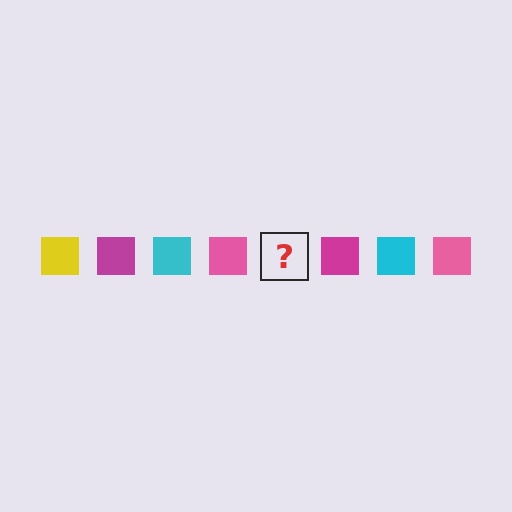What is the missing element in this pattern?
The missing element is a yellow square.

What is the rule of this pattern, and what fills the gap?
The rule is that the pattern cycles through yellow, magenta, cyan, pink squares. The gap should be filled with a yellow square.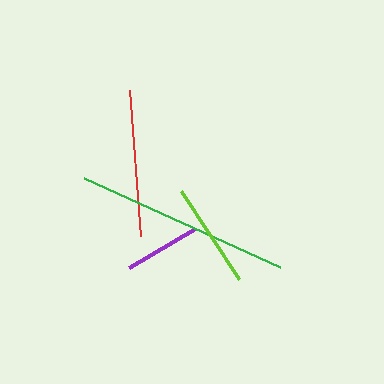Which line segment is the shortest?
The purple line is the shortest at approximately 76 pixels.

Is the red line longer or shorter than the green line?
The green line is longer than the red line.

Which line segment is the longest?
The green line is the longest at approximately 215 pixels.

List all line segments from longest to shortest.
From longest to shortest: green, red, lime, purple.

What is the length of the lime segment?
The lime segment is approximately 105 pixels long.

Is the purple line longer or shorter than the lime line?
The lime line is longer than the purple line.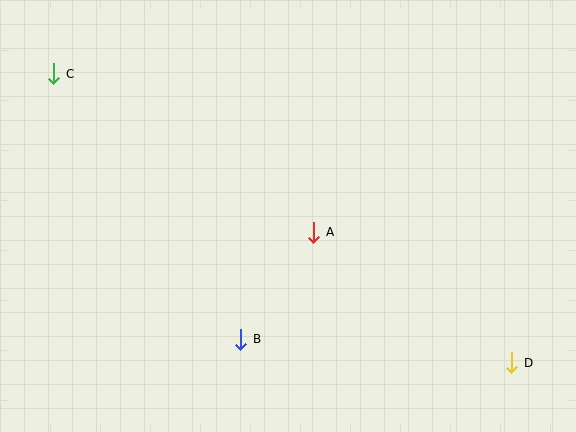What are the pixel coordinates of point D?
Point D is at (512, 363).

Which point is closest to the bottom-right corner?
Point D is closest to the bottom-right corner.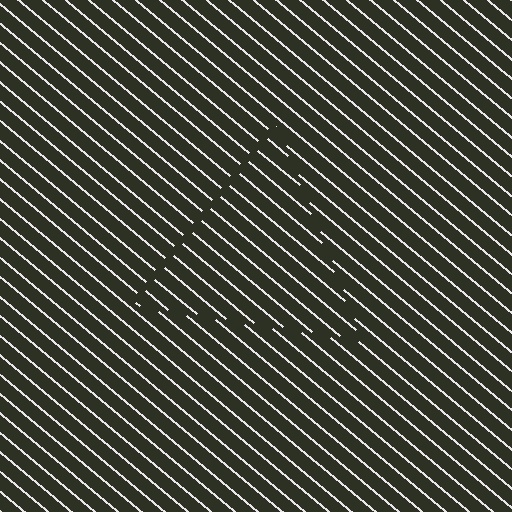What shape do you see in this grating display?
An illusory triangle. The interior of the shape contains the same grating, shifted by half a period — the contour is defined by the phase discontinuity where line-ends from the inner and outer gratings abut.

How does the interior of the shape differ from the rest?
The interior of the shape contains the same grating, shifted by half a period — the contour is defined by the phase discontinuity where line-ends from the inner and outer gratings abut.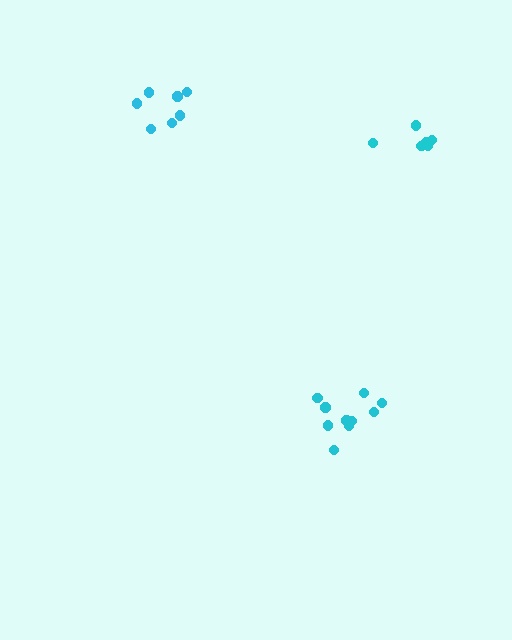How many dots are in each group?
Group 1: 10 dots, Group 2: 6 dots, Group 3: 7 dots (23 total).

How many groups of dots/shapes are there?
There are 3 groups.